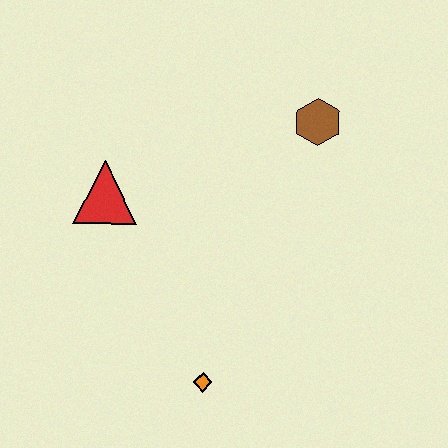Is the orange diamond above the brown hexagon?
No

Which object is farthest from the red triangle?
The brown hexagon is farthest from the red triangle.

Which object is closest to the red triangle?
The orange diamond is closest to the red triangle.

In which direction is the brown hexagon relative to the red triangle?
The brown hexagon is to the right of the red triangle.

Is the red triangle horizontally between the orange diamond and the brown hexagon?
No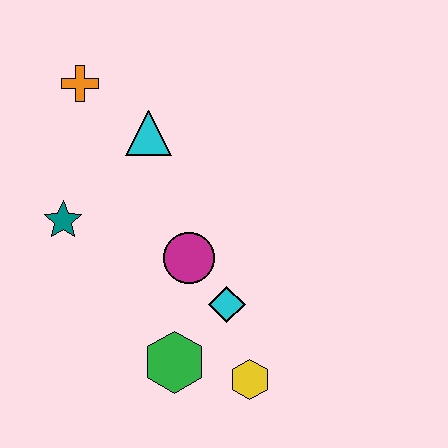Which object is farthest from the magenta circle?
The orange cross is farthest from the magenta circle.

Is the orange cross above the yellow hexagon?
Yes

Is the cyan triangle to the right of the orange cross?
Yes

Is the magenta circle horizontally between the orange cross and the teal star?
No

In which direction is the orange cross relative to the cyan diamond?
The orange cross is above the cyan diamond.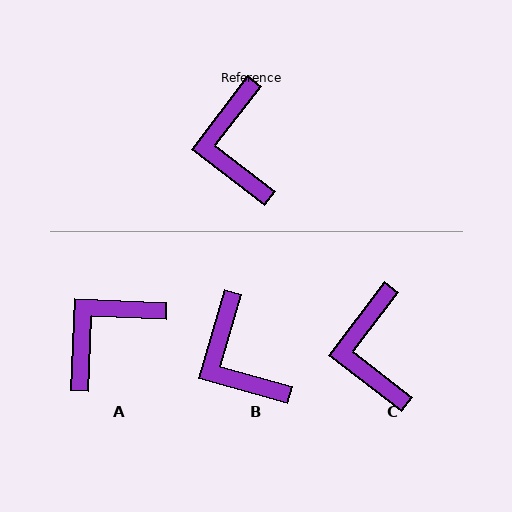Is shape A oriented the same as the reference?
No, it is off by about 55 degrees.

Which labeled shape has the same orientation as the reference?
C.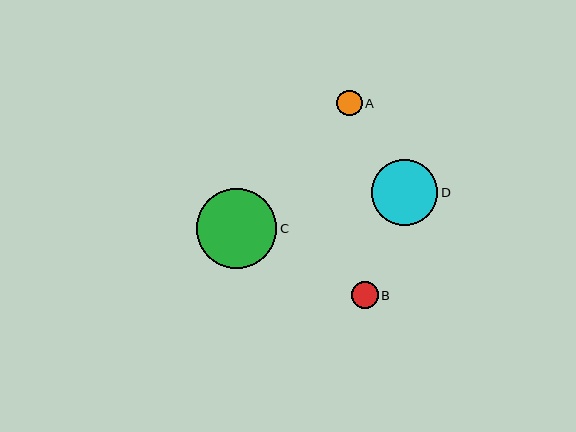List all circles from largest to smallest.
From largest to smallest: C, D, B, A.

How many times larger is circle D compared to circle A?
Circle D is approximately 2.6 times the size of circle A.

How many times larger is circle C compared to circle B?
Circle C is approximately 3.0 times the size of circle B.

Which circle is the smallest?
Circle A is the smallest with a size of approximately 25 pixels.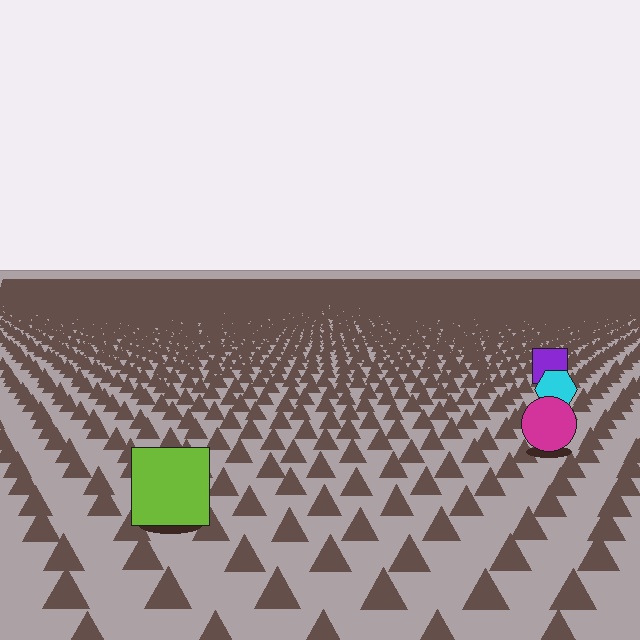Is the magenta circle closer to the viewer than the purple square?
Yes. The magenta circle is closer — you can tell from the texture gradient: the ground texture is coarser near it.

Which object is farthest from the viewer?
The purple square is farthest from the viewer. It appears smaller and the ground texture around it is denser.